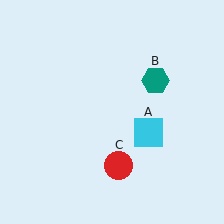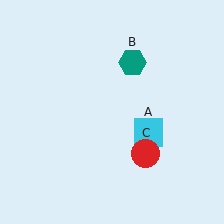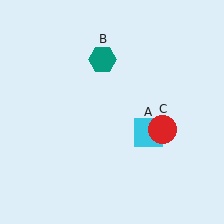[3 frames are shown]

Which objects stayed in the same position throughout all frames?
Cyan square (object A) remained stationary.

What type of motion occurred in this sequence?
The teal hexagon (object B), red circle (object C) rotated counterclockwise around the center of the scene.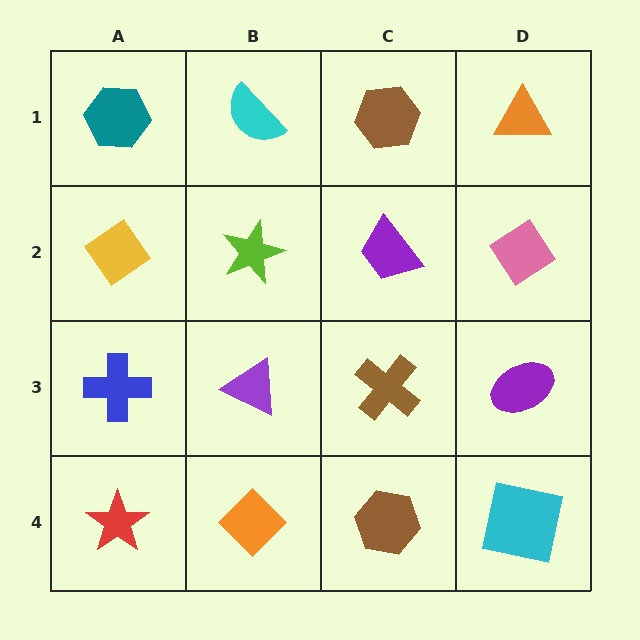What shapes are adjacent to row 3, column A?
A yellow diamond (row 2, column A), a red star (row 4, column A), a purple triangle (row 3, column B).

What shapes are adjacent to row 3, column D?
A pink diamond (row 2, column D), a cyan square (row 4, column D), a brown cross (row 3, column C).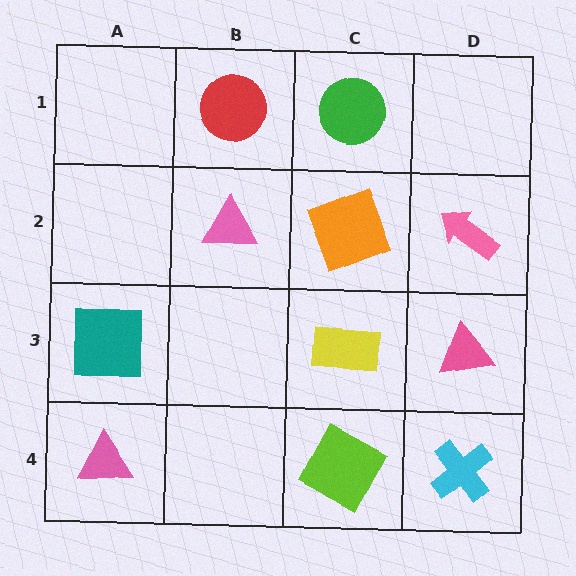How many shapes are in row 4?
3 shapes.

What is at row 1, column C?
A green circle.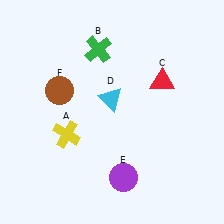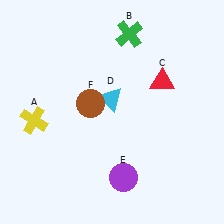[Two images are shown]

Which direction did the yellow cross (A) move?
The yellow cross (A) moved left.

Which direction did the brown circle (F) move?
The brown circle (F) moved right.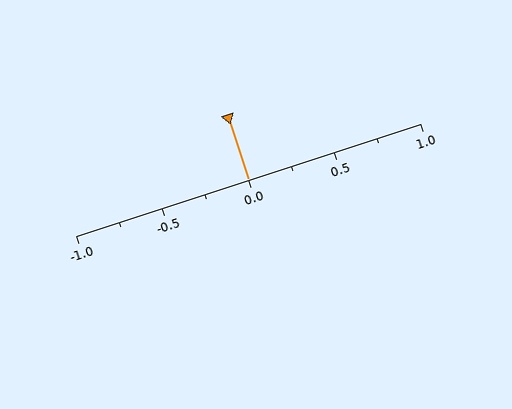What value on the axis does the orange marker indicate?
The marker indicates approximately 0.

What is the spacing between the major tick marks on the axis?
The major ticks are spaced 0.5 apart.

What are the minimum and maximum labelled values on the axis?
The axis runs from -1.0 to 1.0.